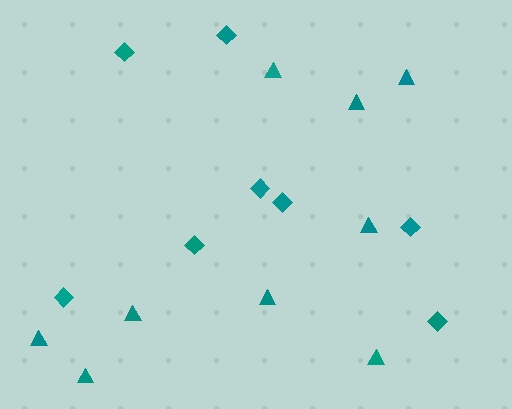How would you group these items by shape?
There are 2 groups: one group of triangles (9) and one group of diamonds (8).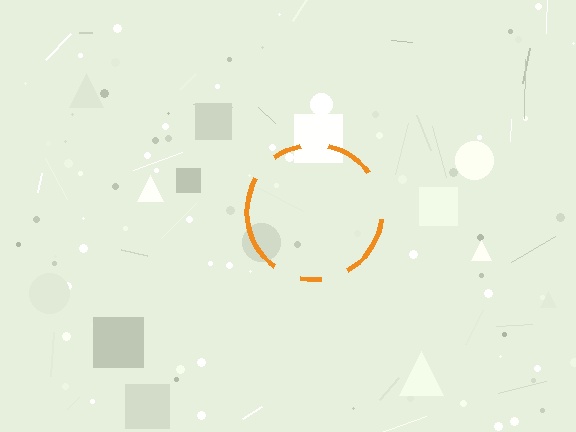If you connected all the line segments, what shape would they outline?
They would outline a circle.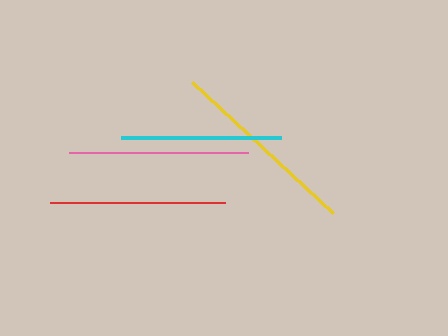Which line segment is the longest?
The yellow line is the longest at approximately 193 pixels.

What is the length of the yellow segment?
The yellow segment is approximately 193 pixels long.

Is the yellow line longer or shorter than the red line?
The yellow line is longer than the red line.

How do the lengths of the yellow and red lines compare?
The yellow and red lines are approximately the same length.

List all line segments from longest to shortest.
From longest to shortest: yellow, pink, red, cyan.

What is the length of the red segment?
The red segment is approximately 175 pixels long.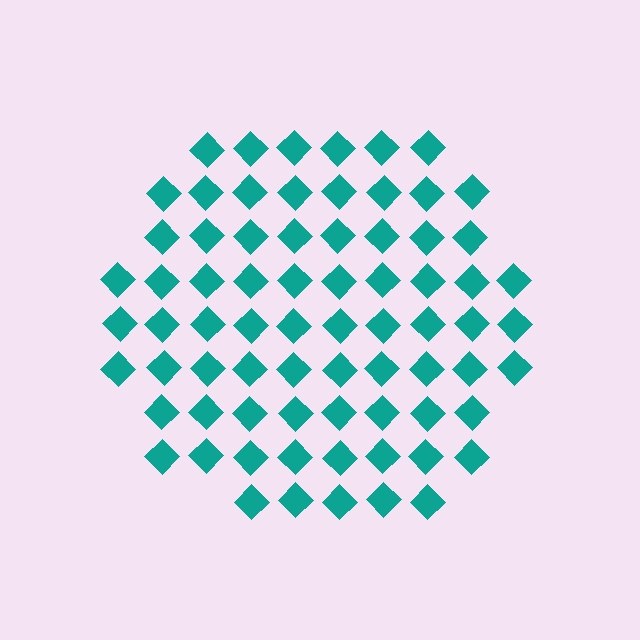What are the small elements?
The small elements are diamonds.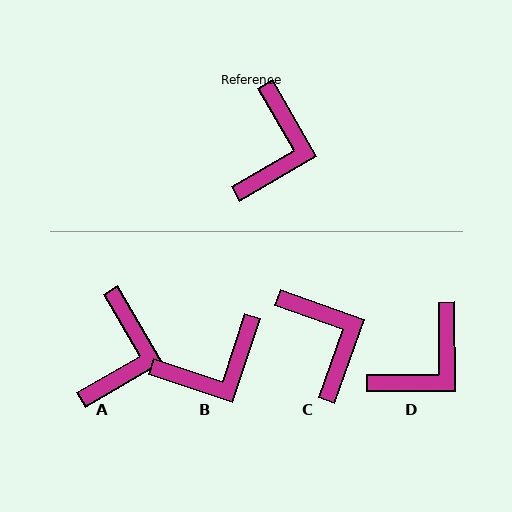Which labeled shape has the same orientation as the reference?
A.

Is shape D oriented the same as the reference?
No, it is off by about 30 degrees.